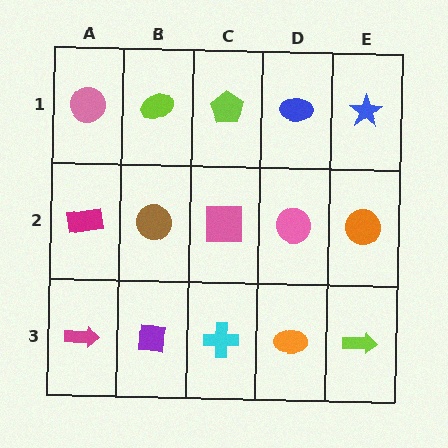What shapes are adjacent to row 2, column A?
A pink circle (row 1, column A), a magenta arrow (row 3, column A), a brown circle (row 2, column B).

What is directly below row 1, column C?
A pink square.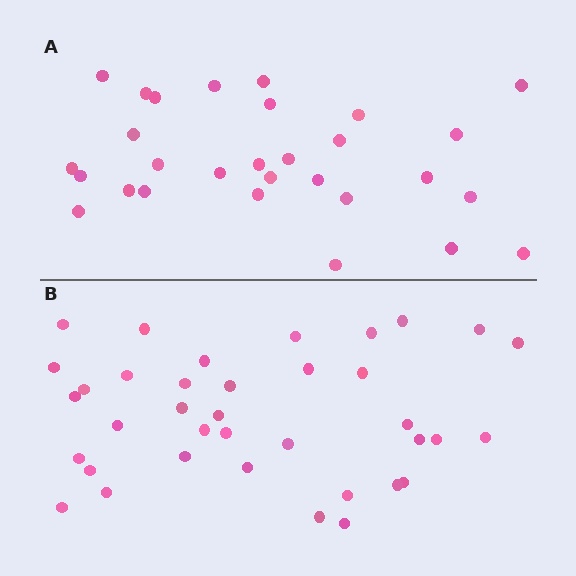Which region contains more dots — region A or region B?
Region B (the bottom region) has more dots.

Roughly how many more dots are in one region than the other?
Region B has roughly 8 or so more dots than region A.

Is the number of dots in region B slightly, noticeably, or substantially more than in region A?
Region B has noticeably more, but not dramatically so. The ratio is roughly 1.3 to 1.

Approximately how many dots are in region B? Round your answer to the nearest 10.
About 40 dots. (The exact count is 37, which rounds to 40.)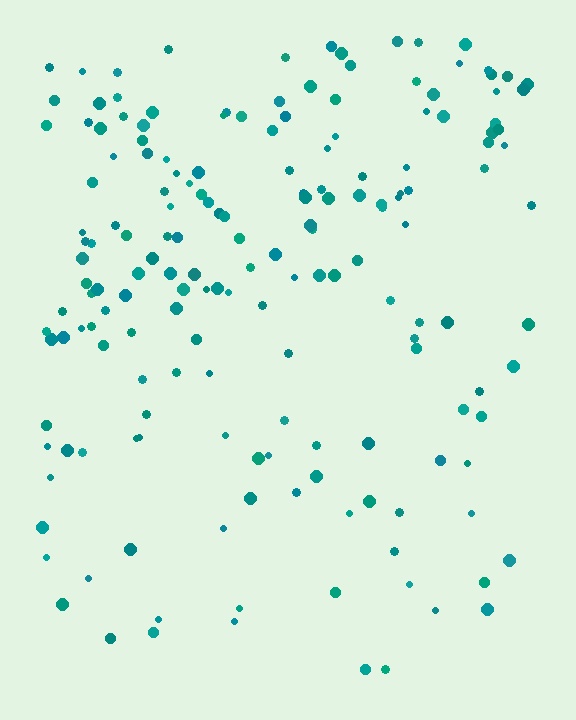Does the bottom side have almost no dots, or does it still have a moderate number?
Still a moderate number, just noticeably fewer than the top.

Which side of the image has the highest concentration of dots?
The top.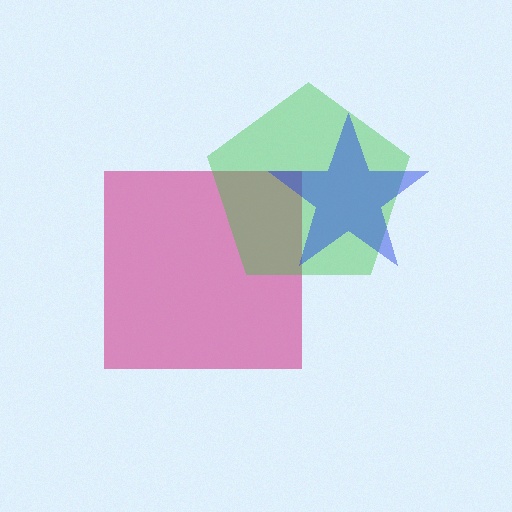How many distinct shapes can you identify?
There are 3 distinct shapes: a magenta square, a green pentagon, a blue star.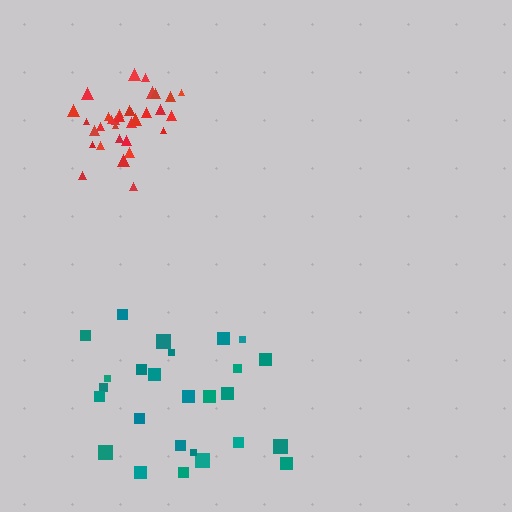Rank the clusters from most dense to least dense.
red, teal.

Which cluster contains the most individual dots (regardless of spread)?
Red (33).